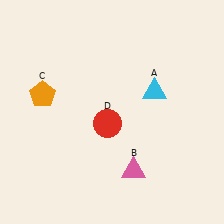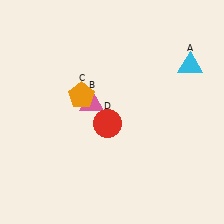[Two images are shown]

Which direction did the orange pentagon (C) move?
The orange pentagon (C) moved right.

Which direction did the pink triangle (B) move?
The pink triangle (B) moved up.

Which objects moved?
The objects that moved are: the cyan triangle (A), the pink triangle (B), the orange pentagon (C).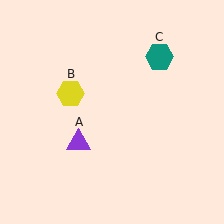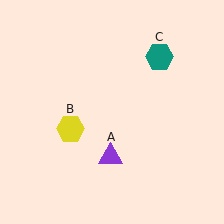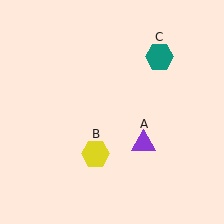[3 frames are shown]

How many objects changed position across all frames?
2 objects changed position: purple triangle (object A), yellow hexagon (object B).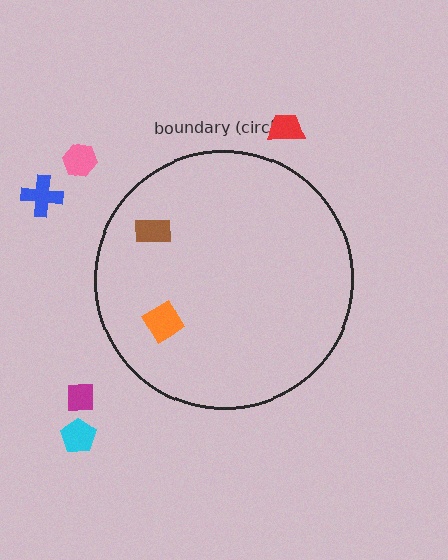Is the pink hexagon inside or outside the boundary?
Outside.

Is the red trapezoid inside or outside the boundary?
Outside.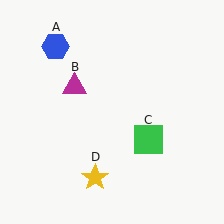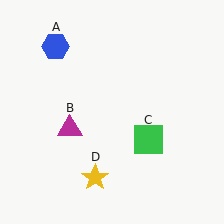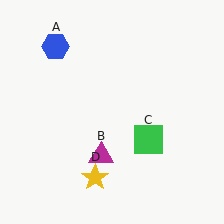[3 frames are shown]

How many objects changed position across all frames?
1 object changed position: magenta triangle (object B).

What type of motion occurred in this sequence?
The magenta triangle (object B) rotated counterclockwise around the center of the scene.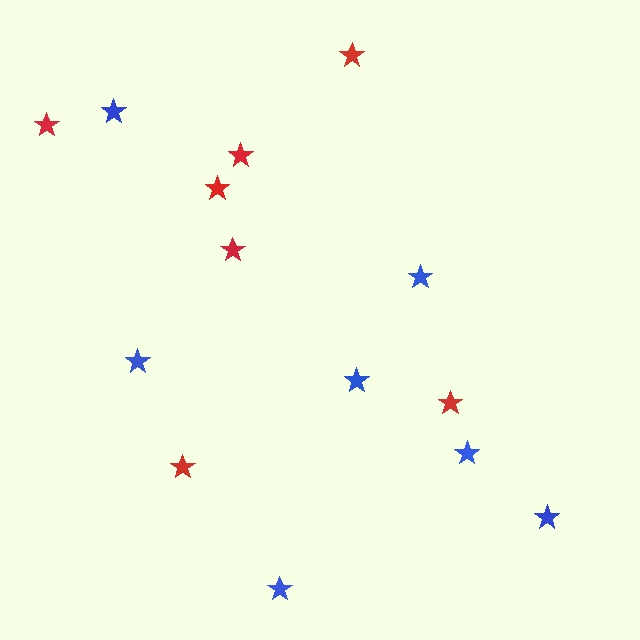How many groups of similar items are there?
There are 2 groups: one group of red stars (7) and one group of blue stars (7).